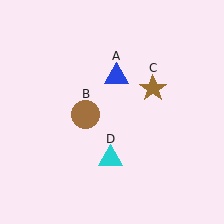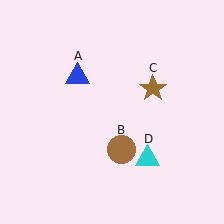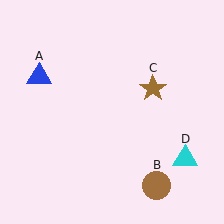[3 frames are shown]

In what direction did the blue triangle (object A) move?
The blue triangle (object A) moved left.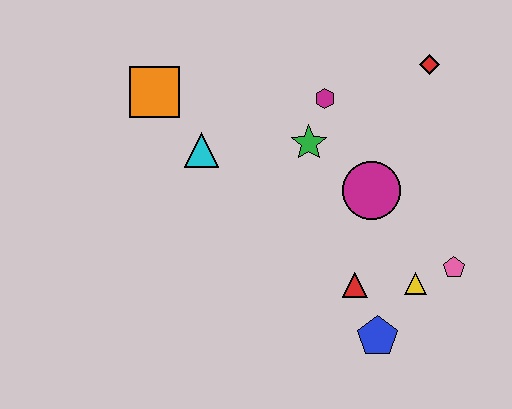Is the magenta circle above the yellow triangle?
Yes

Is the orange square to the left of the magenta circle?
Yes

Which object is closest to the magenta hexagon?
The green star is closest to the magenta hexagon.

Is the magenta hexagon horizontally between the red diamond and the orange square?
Yes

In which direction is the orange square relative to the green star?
The orange square is to the left of the green star.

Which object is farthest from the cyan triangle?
The pink pentagon is farthest from the cyan triangle.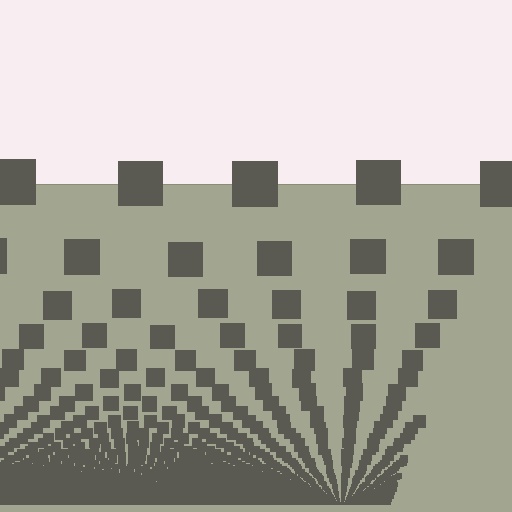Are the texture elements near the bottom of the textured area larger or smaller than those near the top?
Smaller. The gradient is inverted — elements near the bottom are smaller and denser.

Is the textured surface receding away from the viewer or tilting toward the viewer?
The surface appears to tilt toward the viewer. Texture elements get larger and sparser toward the top.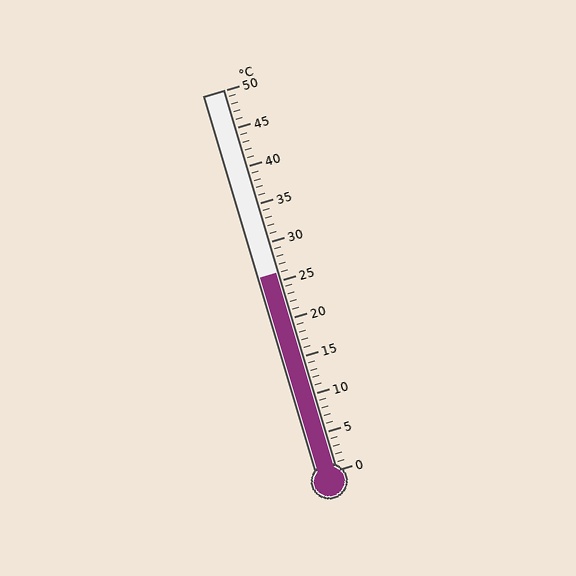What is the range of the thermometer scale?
The thermometer scale ranges from 0°C to 50°C.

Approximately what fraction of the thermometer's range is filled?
The thermometer is filled to approximately 50% of its range.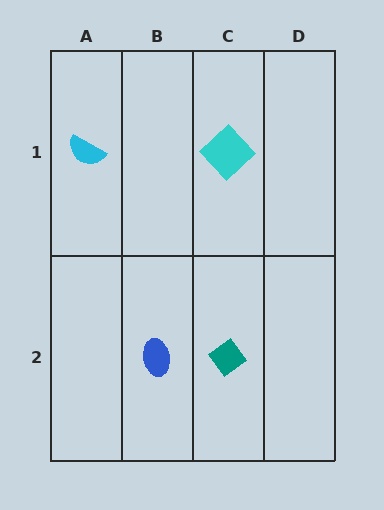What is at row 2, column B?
A blue ellipse.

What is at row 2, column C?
A teal diamond.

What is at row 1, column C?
A cyan diamond.